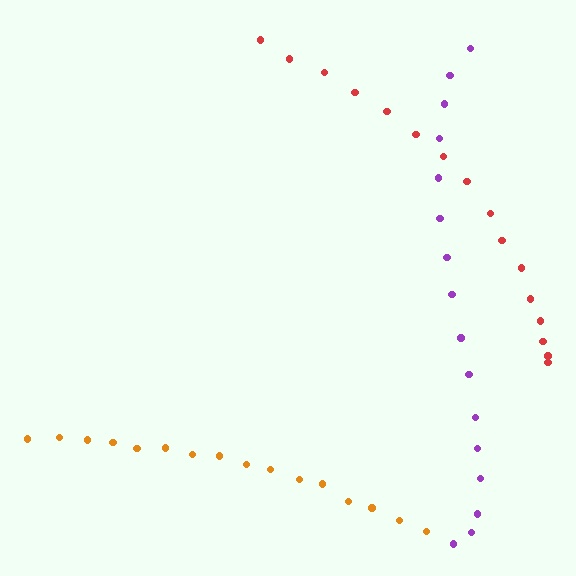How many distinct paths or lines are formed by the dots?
There are 3 distinct paths.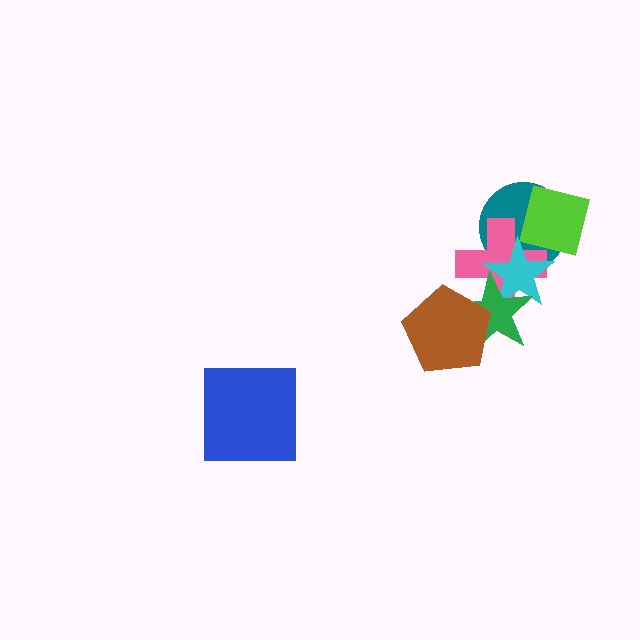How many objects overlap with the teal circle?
3 objects overlap with the teal circle.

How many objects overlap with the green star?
3 objects overlap with the green star.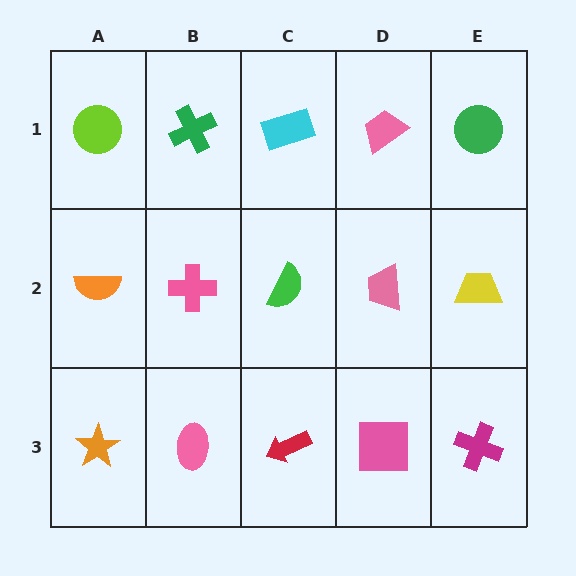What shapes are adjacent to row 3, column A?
An orange semicircle (row 2, column A), a pink ellipse (row 3, column B).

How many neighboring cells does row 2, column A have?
3.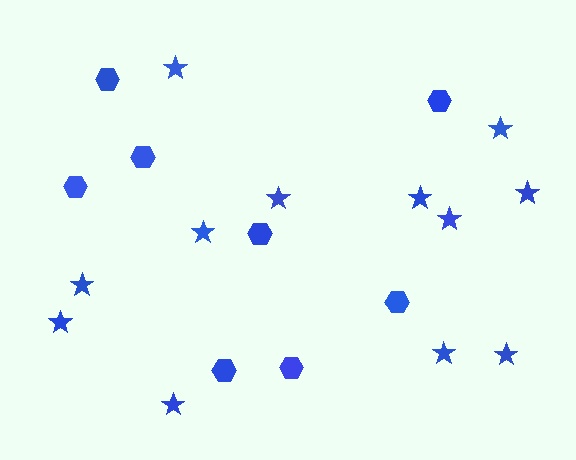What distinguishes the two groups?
There are 2 groups: one group of hexagons (8) and one group of stars (12).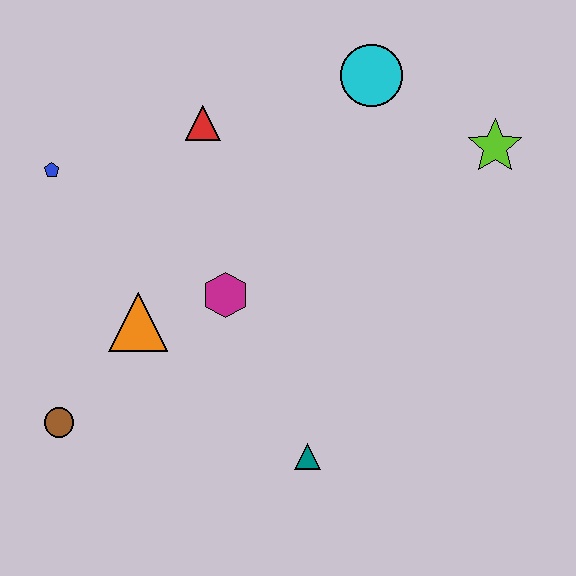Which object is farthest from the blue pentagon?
The lime star is farthest from the blue pentagon.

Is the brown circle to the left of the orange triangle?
Yes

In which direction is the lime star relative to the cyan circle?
The lime star is to the right of the cyan circle.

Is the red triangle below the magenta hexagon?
No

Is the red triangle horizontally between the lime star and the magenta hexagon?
No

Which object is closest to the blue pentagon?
The red triangle is closest to the blue pentagon.